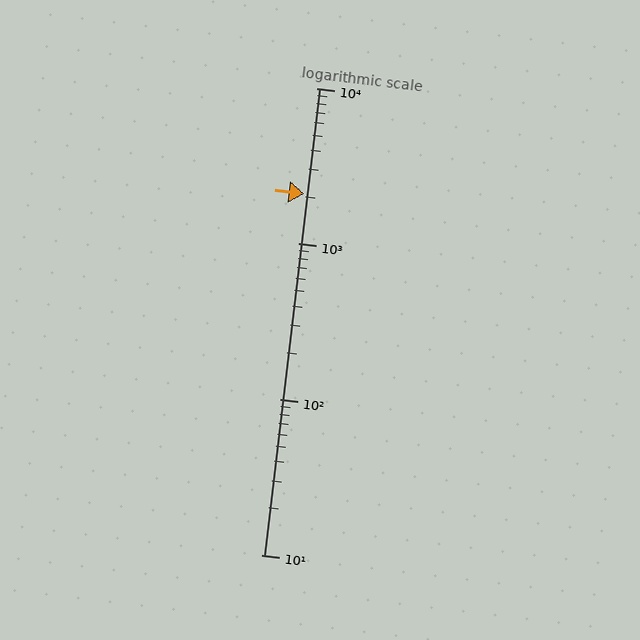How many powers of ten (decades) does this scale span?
The scale spans 3 decades, from 10 to 10000.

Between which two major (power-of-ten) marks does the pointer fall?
The pointer is between 1000 and 10000.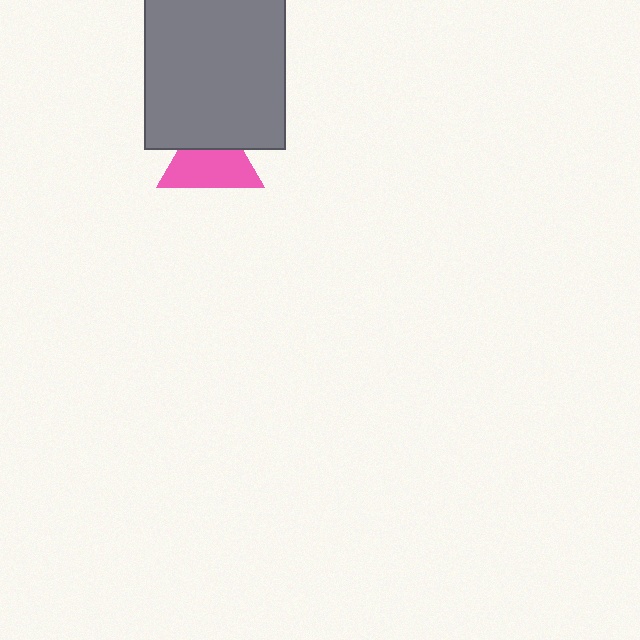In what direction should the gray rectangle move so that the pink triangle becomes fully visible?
The gray rectangle should move up. That is the shortest direction to clear the overlap and leave the pink triangle fully visible.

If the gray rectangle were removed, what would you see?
You would see the complete pink triangle.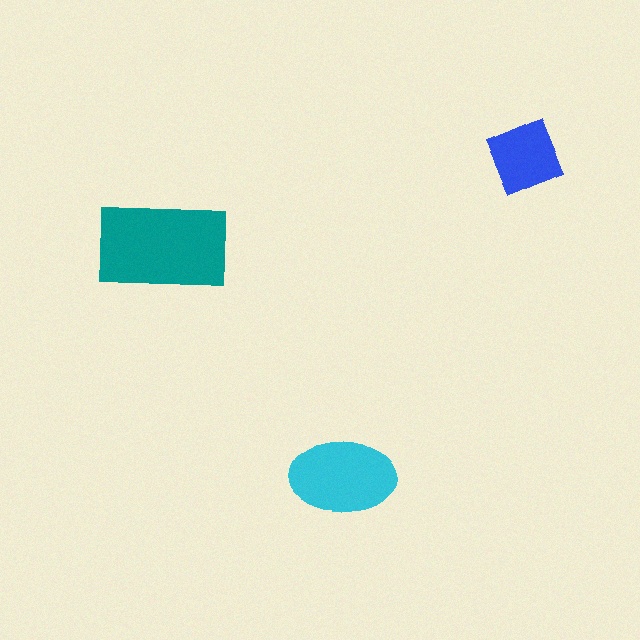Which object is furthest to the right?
The blue diamond is rightmost.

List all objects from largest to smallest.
The teal rectangle, the cyan ellipse, the blue diamond.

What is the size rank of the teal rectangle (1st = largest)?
1st.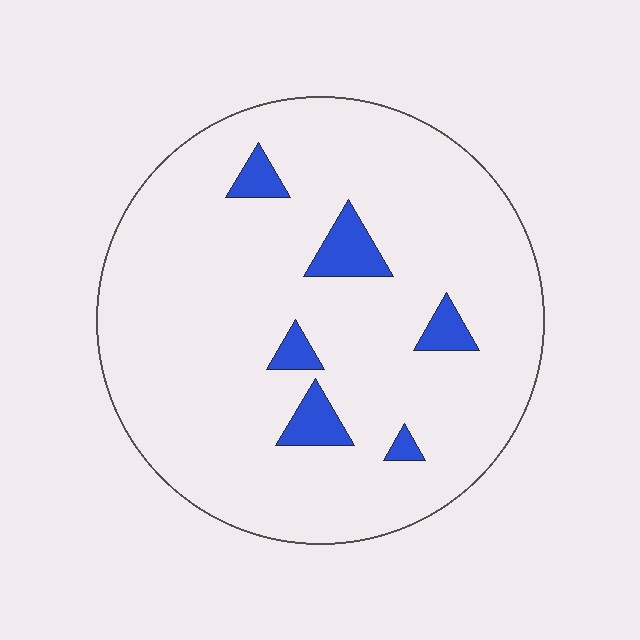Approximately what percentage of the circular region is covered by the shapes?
Approximately 10%.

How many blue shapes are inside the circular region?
6.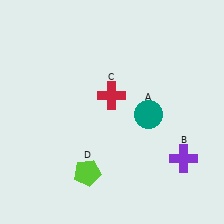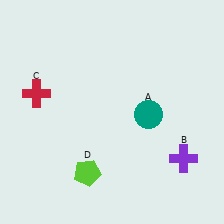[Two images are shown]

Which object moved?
The red cross (C) moved left.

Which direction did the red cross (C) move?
The red cross (C) moved left.